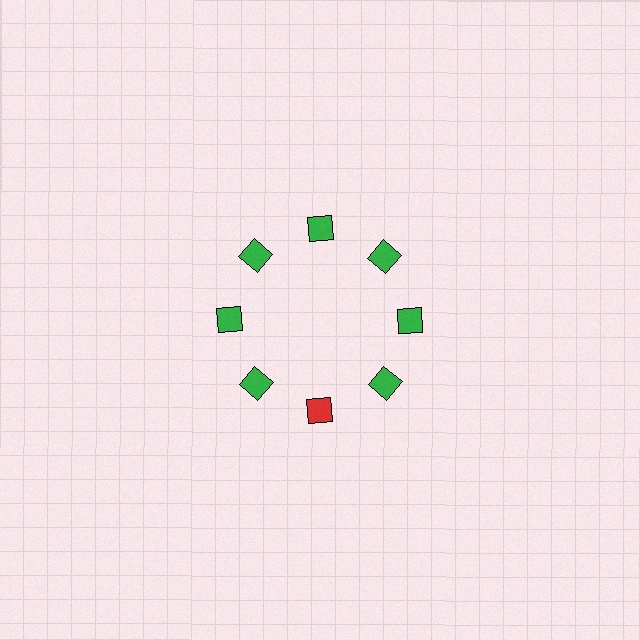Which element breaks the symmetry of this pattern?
The red diamond at roughly the 6 o'clock position breaks the symmetry. All other shapes are green diamonds.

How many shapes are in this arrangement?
There are 8 shapes arranged in a ring pattern.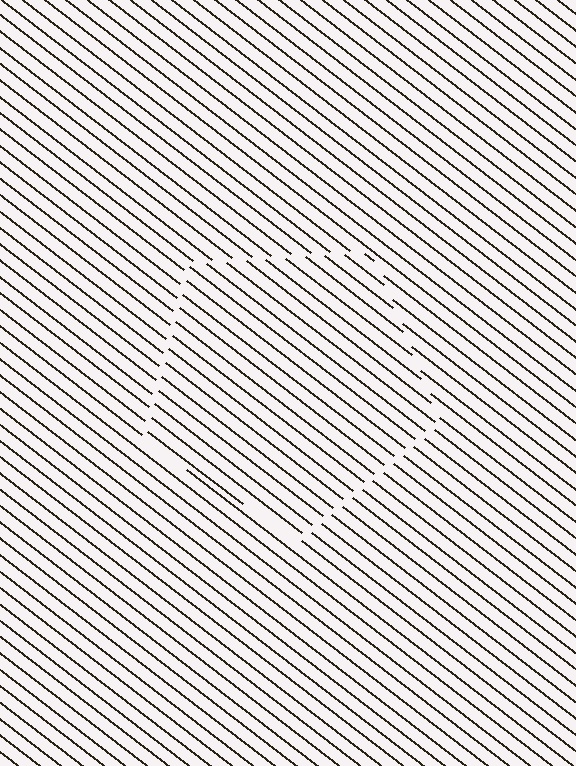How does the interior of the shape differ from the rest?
The interior of the shape contains the same grating, shifted by half a period — the contour is defined by the phase discontinuity where line-ends from the inner and outer gratings abut.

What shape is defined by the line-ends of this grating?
An illusory pentagon. The interior of the shape contains the same grating, shifted by half a period — the contour is defined by the phase discontinuity where line-ends from the inner and outer gratings abut.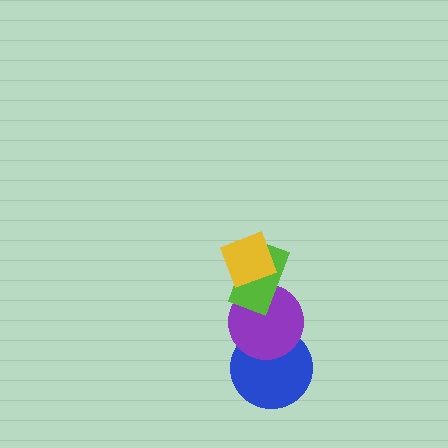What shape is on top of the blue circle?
The purple circle is on top of the blue circle.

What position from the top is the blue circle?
The blue circle is 4th from the top.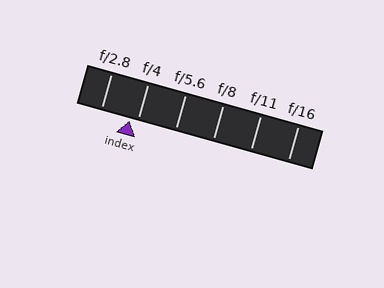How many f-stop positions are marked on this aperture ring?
There are 6 f-stop positions marked.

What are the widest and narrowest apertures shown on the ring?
The widest aperture shown is f/2.8 and the narrowest is f/16.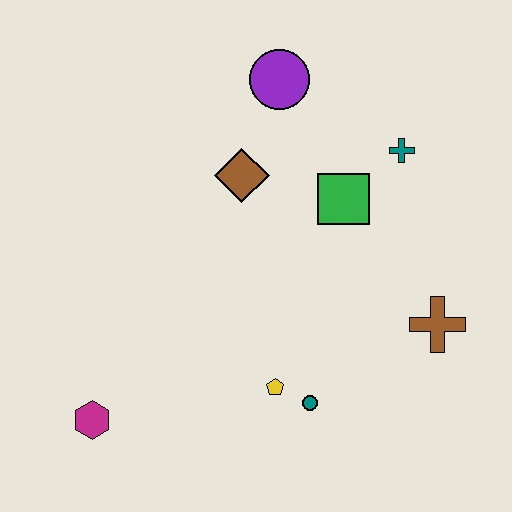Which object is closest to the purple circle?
The brown diamond is closest to the purple circle.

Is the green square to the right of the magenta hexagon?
Yes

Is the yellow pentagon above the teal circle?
Yes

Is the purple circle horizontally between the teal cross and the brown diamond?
Yes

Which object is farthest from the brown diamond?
The magenta hexagon is farthest from the brown diamond.